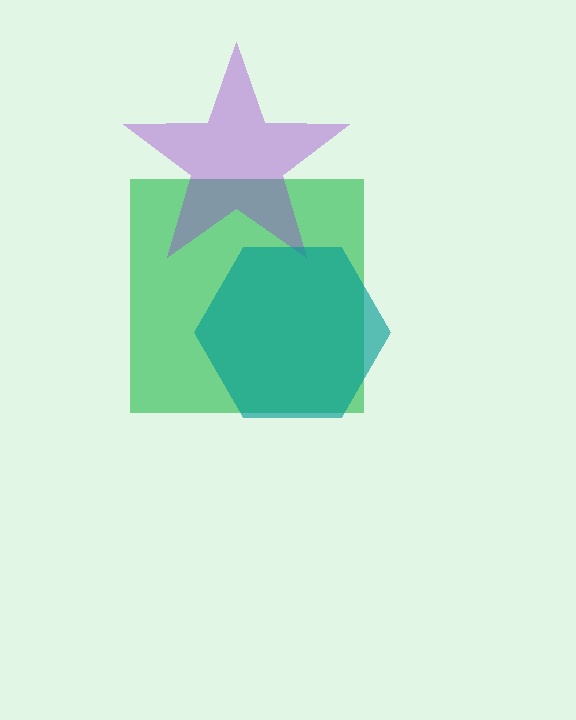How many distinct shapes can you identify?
There are 3 distinct shapes: a green square, a purple star, a teal hexagon.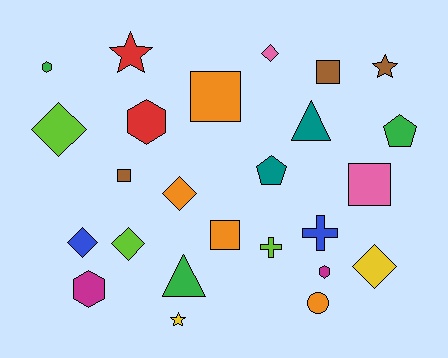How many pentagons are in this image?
There are 2 pentagons.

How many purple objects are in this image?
There are no purple objects.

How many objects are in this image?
There are 25 objects.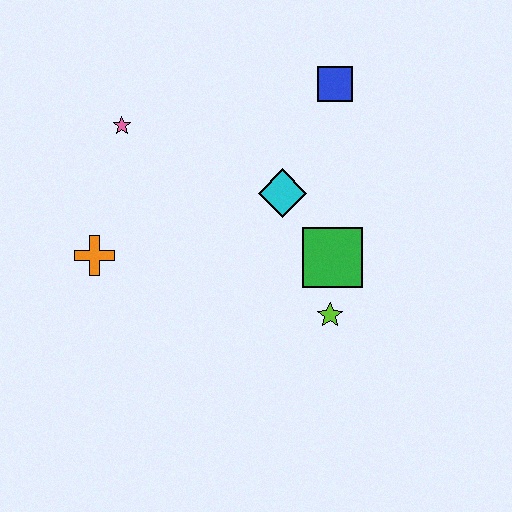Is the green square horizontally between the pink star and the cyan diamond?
No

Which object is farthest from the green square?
The pink star is farthest from the green square.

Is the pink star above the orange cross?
Yes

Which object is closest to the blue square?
The cyan diamond is closest to the blue square.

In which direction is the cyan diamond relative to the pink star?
The cyan diamond is to the right of the pink star.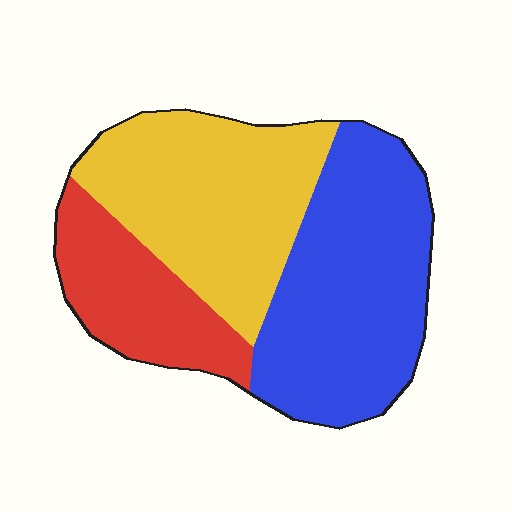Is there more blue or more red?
Blue.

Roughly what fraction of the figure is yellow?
Yellow covers 37% of the figure.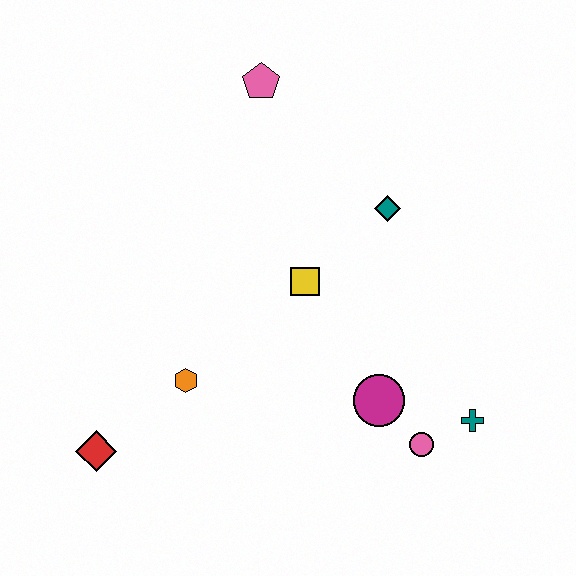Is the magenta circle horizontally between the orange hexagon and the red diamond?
No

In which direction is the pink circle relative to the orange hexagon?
The pink circle is to the right of the orange hexagon.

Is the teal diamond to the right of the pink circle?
No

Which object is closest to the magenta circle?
The pink circle is closest to the magenta circle.